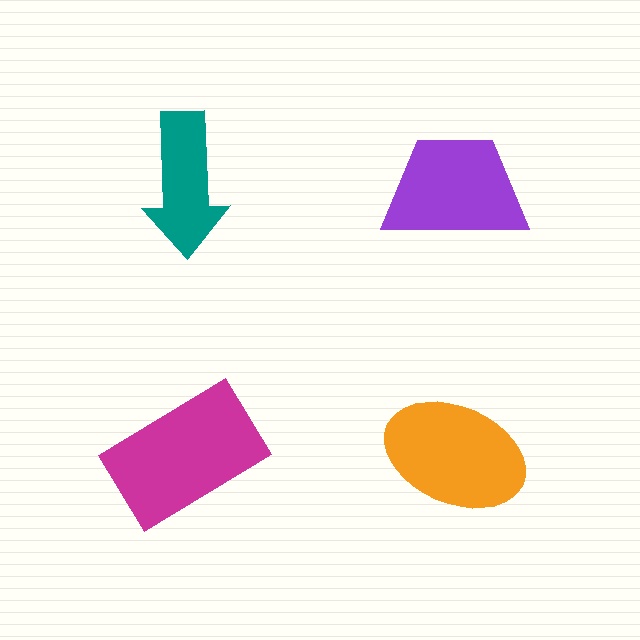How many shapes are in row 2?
2 shapes.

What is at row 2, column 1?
A magenta rectangle.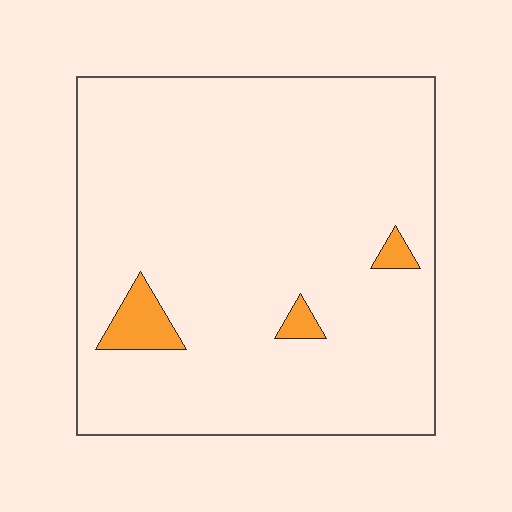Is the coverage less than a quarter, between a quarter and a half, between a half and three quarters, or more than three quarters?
Less than a quarter.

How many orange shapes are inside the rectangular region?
3.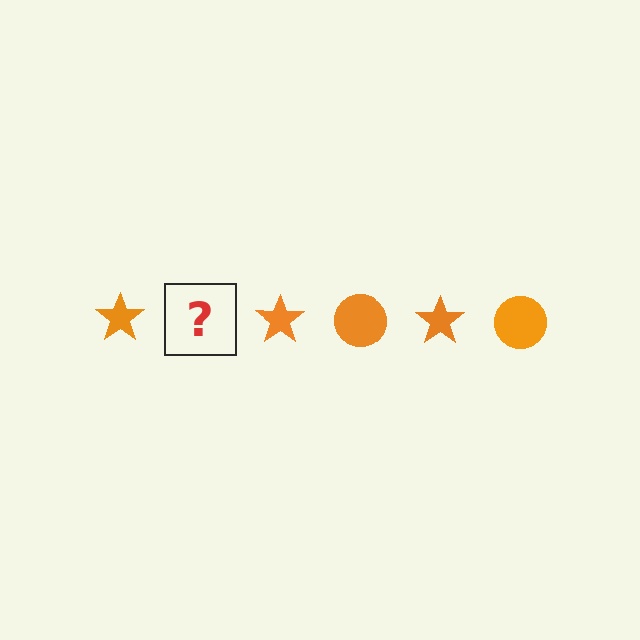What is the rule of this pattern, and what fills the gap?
The rule is that the pattern cycles through star, circle shapes in orange. The gap should be filled with an orange circle.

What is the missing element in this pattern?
The missing element is an orange circle.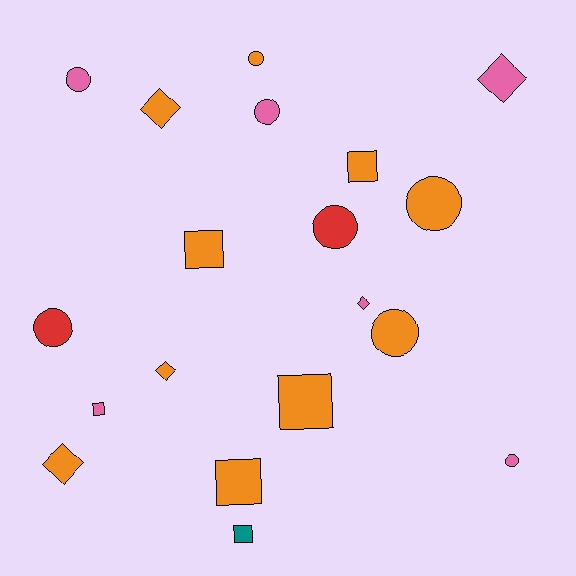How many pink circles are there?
There are 3 pink circles.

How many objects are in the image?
There are 19 objects.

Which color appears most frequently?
Orange, with 10 objects.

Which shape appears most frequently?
Circle, with 8 objects.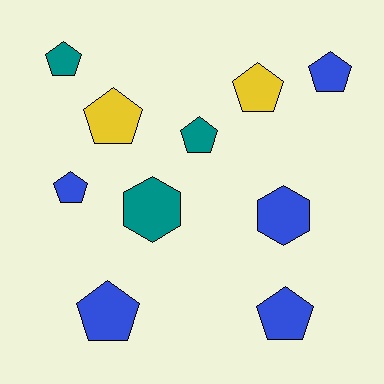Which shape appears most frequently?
Pentagon, with 8 objects.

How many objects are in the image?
There are 10 objects.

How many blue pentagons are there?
There are 4 blue pentagons.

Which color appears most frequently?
Blue, with 5 objects.